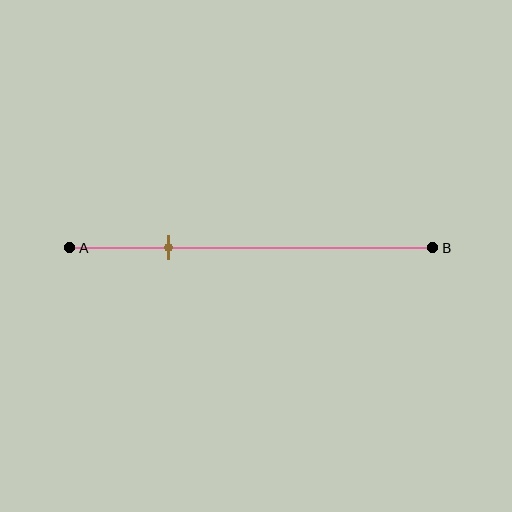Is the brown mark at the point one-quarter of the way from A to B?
Yes, the mark is approximately at the one-quarter point.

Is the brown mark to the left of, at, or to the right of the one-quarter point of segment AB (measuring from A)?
The brown mark is approximately at the one-quarter point of segment AB.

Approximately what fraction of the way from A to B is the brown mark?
The brown mark is approximately 25% of the way from A to B.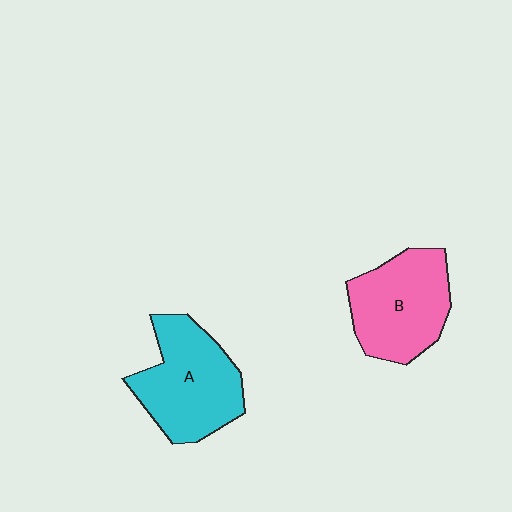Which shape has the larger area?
Shape A (cyan).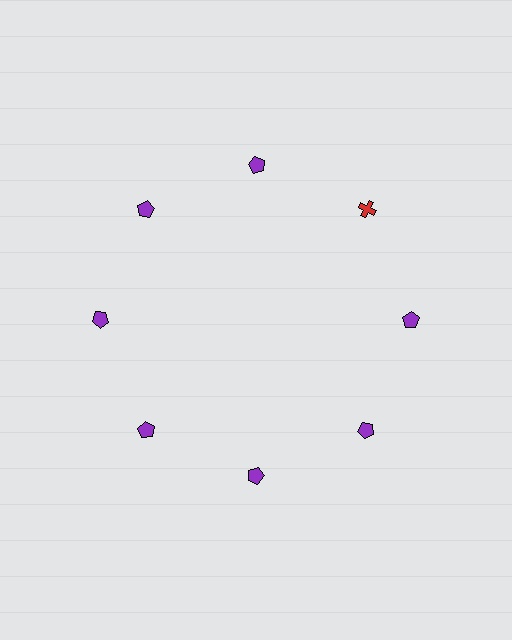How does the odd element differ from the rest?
It differs in both color (red instead of purple) and shape (cross instead of pentagon).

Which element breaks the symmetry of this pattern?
The red cross at roughly the 2 o'clock position breaks the symmetry. All other shapes are purple pentagons.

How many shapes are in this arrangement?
There are 8 shapes arranged in a ring pattern.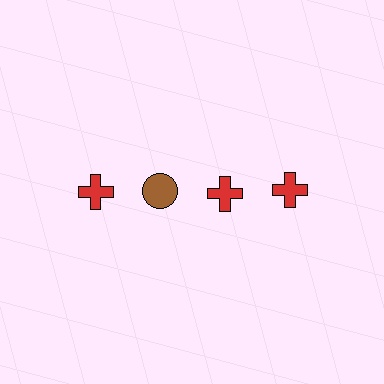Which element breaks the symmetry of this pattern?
The brown circle in the top row, second from left column breaks the symmetry. All other shapes are red crosses.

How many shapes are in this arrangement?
There are 4 shapes arranged in a grid pattern.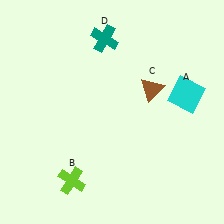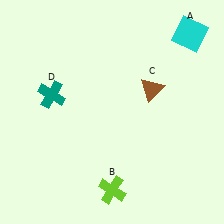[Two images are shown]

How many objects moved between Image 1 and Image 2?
3 objects moved between the two images.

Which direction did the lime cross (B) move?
The lime cross (B) moved right.